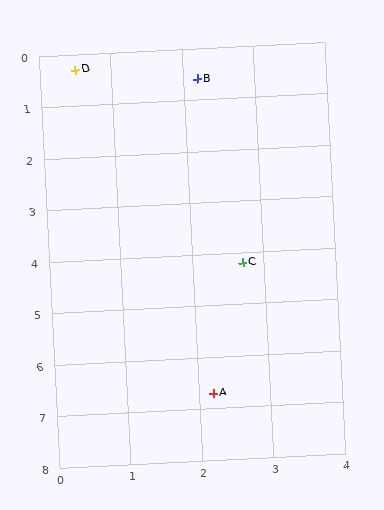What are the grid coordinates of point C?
Point C is at approximately (2.7, 4.2).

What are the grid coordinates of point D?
Point D is at approximately (0.5, 0.3).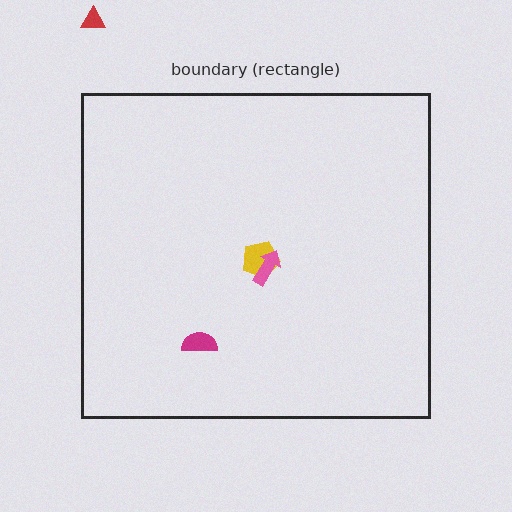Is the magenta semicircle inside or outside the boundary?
Inside.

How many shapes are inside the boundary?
3 inside, 1 outside.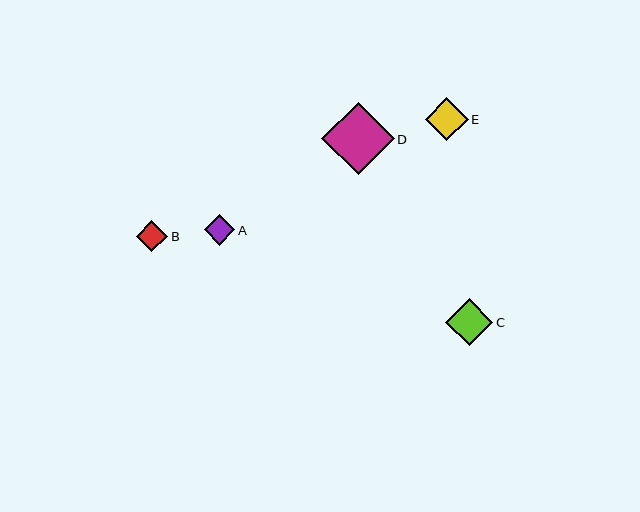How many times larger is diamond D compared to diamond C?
Diamond D is approximately 1.5 times the size of diamond C.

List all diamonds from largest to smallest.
From largest to smallest: D, C, E, B, A.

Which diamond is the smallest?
Diamond A is the smallest with a size of approximately 31 pixels.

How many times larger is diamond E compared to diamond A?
Diamond E is approximately 1.4 times the size of diamond A.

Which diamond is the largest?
Diamond D is the largest with a size of approximately 72 pixels.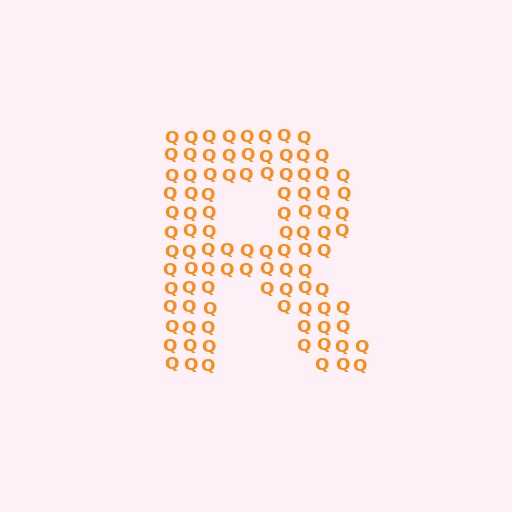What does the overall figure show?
The overall figure shows the letter R.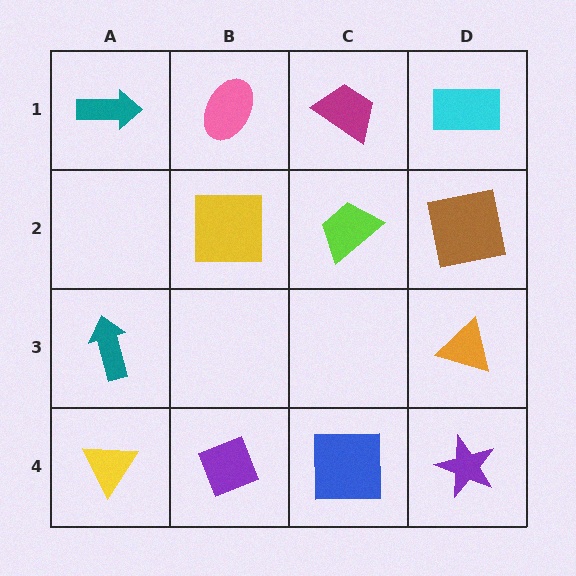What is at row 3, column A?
A teal arrow.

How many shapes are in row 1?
4 shapes.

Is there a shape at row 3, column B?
No, that cell is empty.